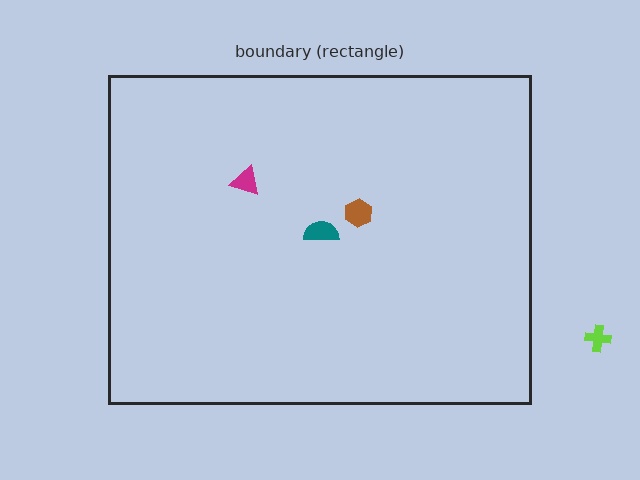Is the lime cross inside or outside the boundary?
Outside.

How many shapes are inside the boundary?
3 inside, 1 outside.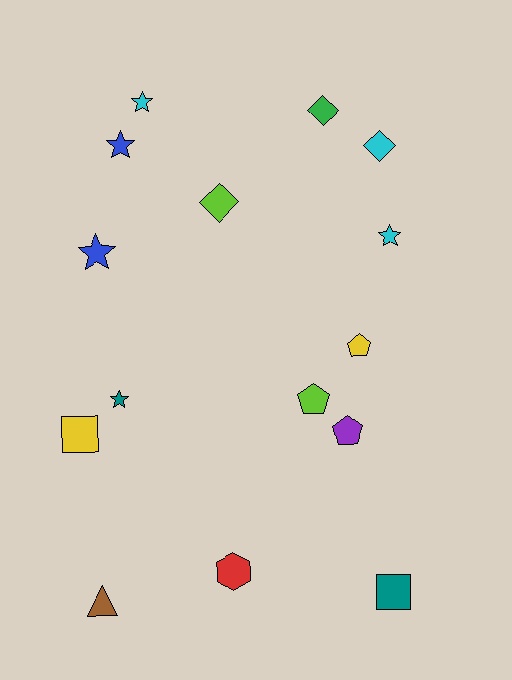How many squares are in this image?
There are 2 squares.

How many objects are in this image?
There are 15 objects.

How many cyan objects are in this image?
There are 3 cyan objects.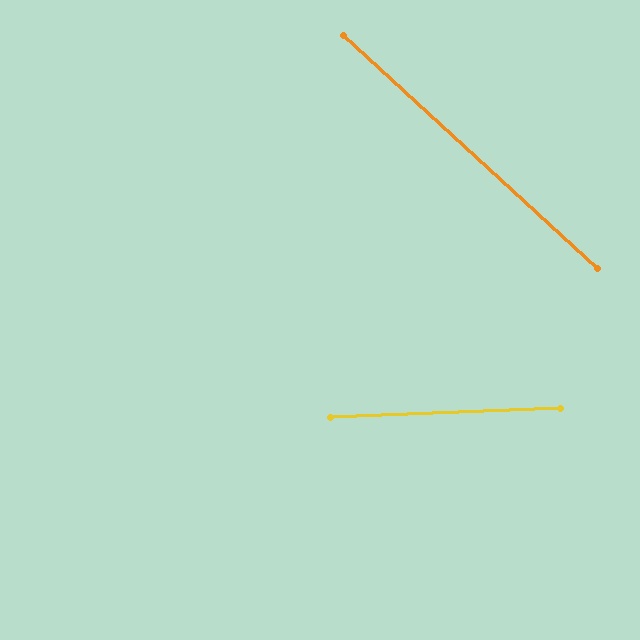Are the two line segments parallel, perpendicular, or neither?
Neither parallel nor perpendicular — they differ by about 45°.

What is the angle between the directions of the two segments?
Approximately 45 degrees.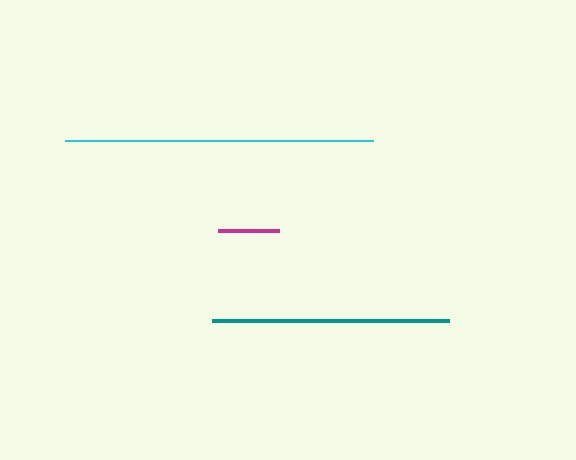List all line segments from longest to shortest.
From longest to shortest: cyan, teal, magenta.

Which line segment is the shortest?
The magenta line is the shortest at approximately 61 pixels.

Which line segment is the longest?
The cyan line is the longest at approximately 308 pixels.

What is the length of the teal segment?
The teal segment is approximately 237 pixels long.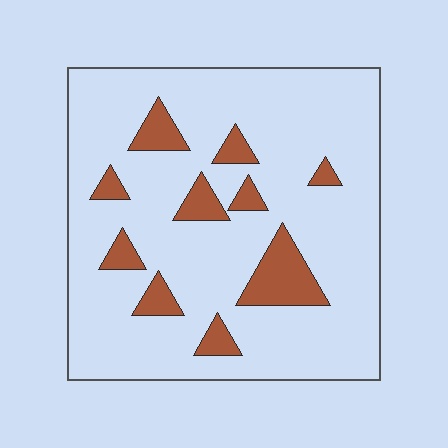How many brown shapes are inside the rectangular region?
10.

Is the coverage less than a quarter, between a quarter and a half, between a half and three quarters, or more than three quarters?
Less than a quarter.